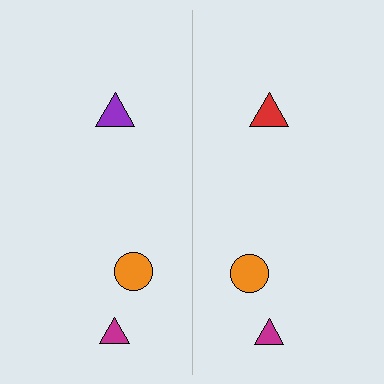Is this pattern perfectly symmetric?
No, the pattern is not perfectly symmetric. The red triangle on the right side breaks the symmetry — its mirror counterpart is purple.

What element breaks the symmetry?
The red triangle on the right side breaks the symmetry — its mirror counterpart is purple.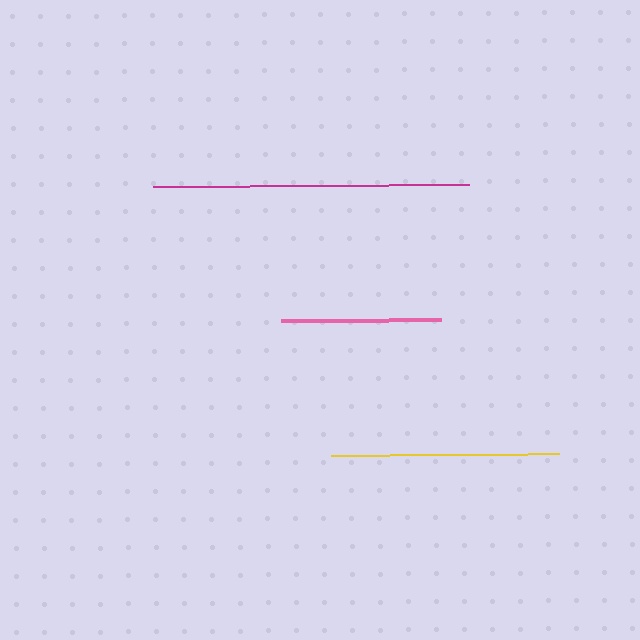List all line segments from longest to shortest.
From longest to shortest: magenta, yellow, pink.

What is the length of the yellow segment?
The yellow segment is approximately 228 pixels long.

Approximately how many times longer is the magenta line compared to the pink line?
The magenta line is approximately 2.0 times the length of the pink line.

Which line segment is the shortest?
The pink line is the shortest at approximately 160 pixels.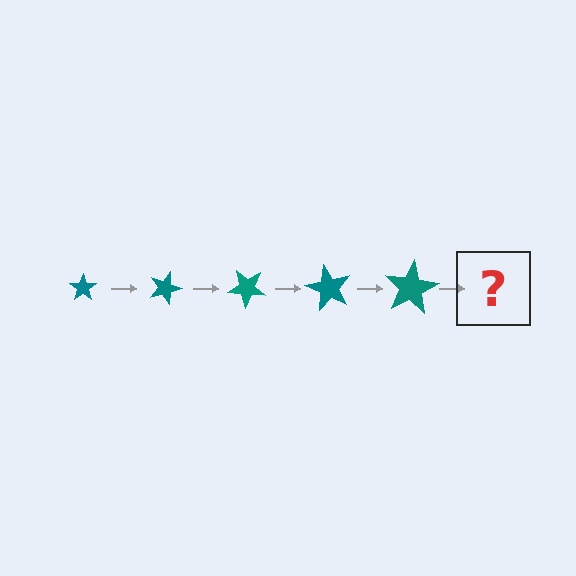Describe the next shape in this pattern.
It should be a star, larger than the previous one and rotated 100 degrees from the start.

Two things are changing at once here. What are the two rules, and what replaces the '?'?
The two rules are that the star grows larger each step and it rotates 20 degrees each step. The '?' should be a star, larger than the previous one and rotated 100 degrees from the start.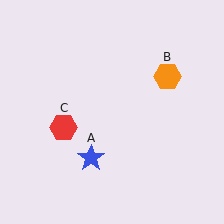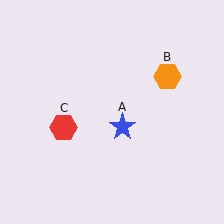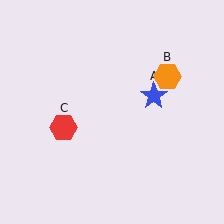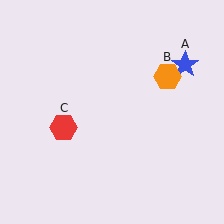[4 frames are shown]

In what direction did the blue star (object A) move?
The blue star (object A) moved up and to the right.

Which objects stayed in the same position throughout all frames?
Orange hexagon (object B) and red hexagon (object C) remained stationary.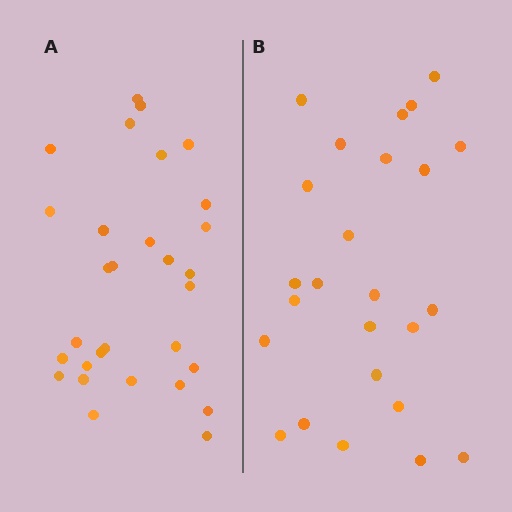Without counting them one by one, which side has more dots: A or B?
Region A (the left region) has more dots.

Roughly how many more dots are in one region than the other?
Region A has about 5 more dots than region B.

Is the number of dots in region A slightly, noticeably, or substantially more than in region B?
Region A has only slightly more — the two regions are fairly close. The ratio is roughly 1.2 to 1.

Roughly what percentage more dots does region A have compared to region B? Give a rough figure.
About 20% more.